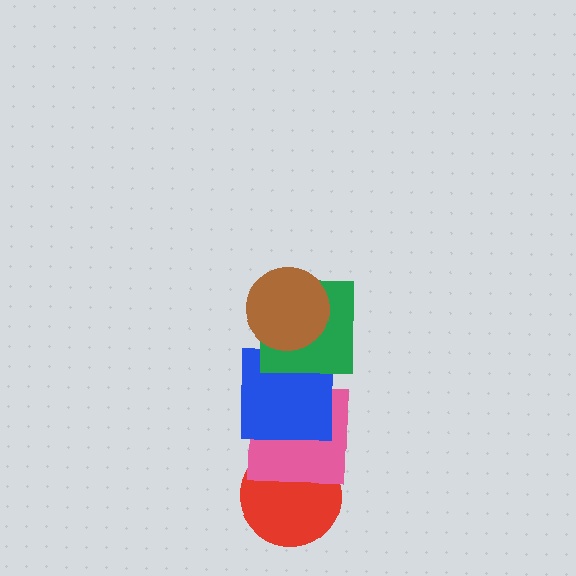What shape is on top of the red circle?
The pink square is on top of the red circle.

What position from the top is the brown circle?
The brown circle is 1st from the top.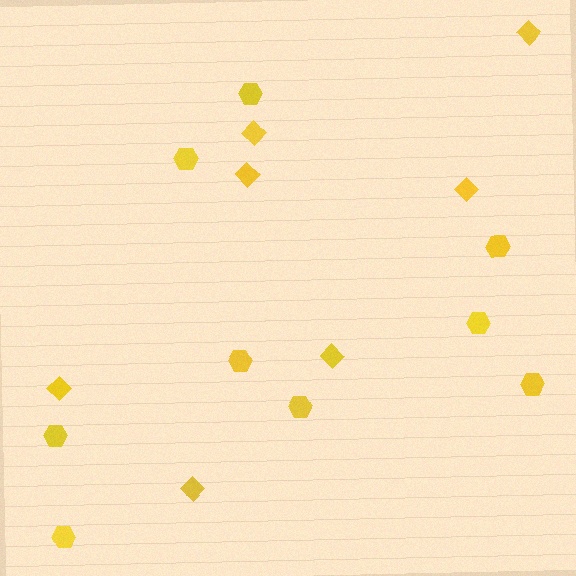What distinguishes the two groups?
There are 2 groups: one group of hexagons (9) and one group of diamonds (7).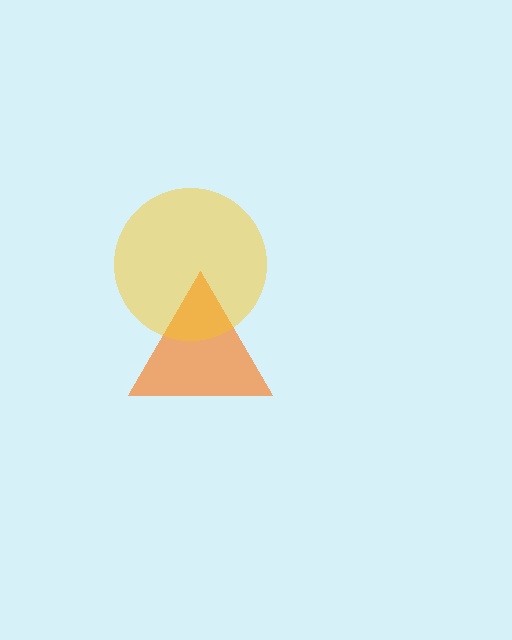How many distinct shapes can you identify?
There are 2 distinct shapes: an orange triangle, a yellow circle.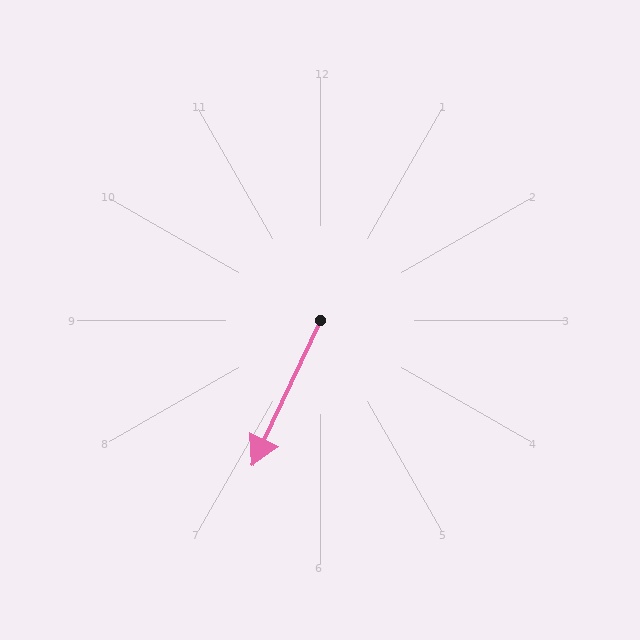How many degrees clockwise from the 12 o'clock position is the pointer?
Approximately 205 degrees.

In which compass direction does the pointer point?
Southwest.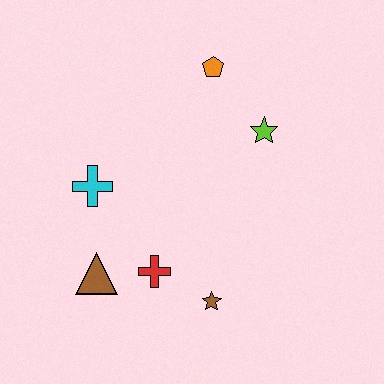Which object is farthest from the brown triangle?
The orange pentagon is farthest from the brown triangle.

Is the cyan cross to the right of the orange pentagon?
No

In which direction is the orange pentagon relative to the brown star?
The orange pentagon is above the brown star.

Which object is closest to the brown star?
The red cross is closest to the brown star.